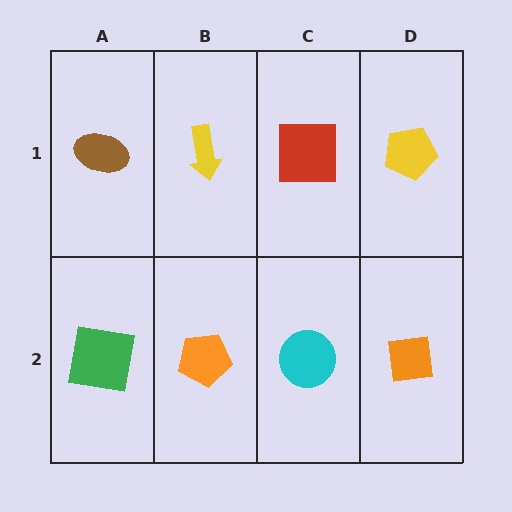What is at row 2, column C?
A cyan circle.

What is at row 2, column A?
A green square.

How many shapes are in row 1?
4 shapes.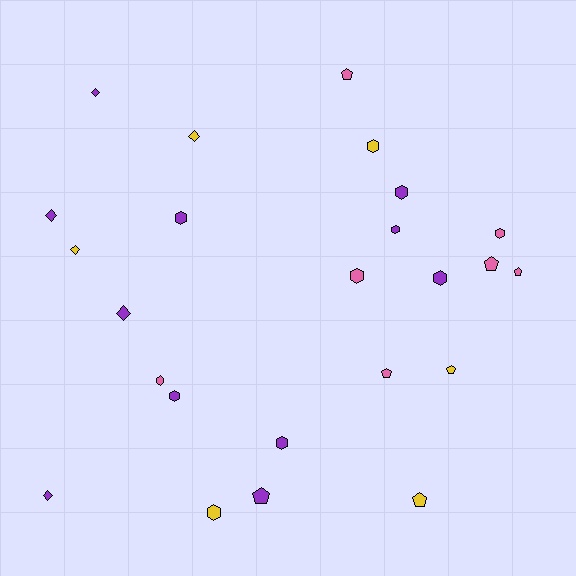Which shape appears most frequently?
Hexagon, with 11 objects.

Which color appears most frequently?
Purple, with 11 objects.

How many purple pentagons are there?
There is 1 purple pentagon.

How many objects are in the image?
There are 24 objects.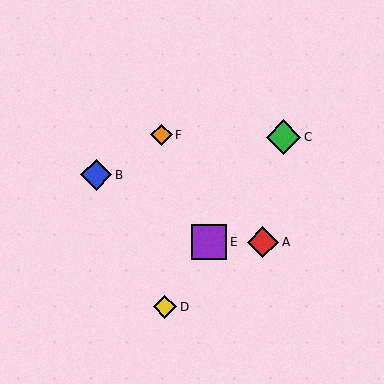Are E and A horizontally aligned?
Yes, both are at y≈242.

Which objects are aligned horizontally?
Objects A, E are aligned horizontally.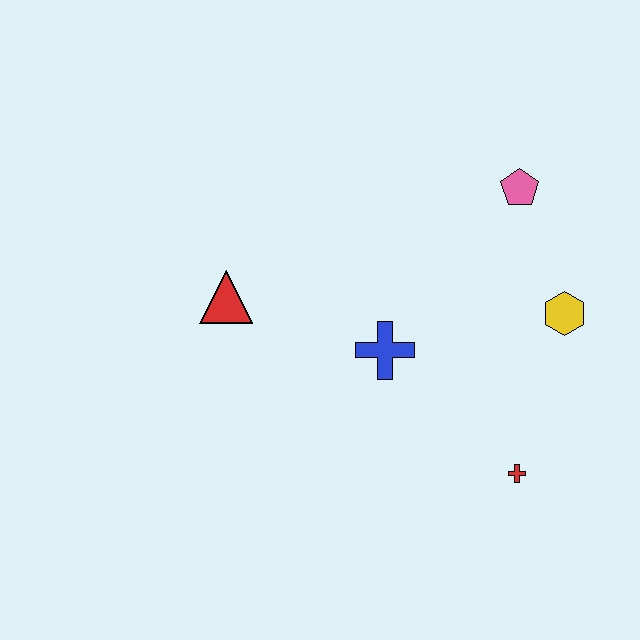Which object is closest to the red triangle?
The blue cross is closest to the red triangle.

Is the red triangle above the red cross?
Yes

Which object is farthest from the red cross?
The red triangle is farthest from the red cross.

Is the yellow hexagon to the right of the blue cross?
Yes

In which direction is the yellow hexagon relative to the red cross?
The yellow hexagon is above the red cross.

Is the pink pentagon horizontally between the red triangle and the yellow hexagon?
Yes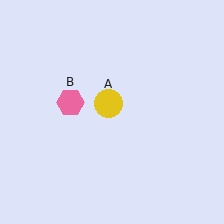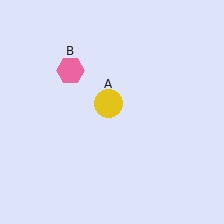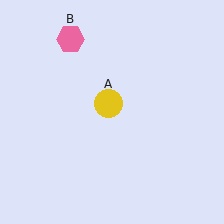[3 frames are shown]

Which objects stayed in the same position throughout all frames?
Yellow circle (object A) remained stationary.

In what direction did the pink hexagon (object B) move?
The pink hexagon (object B) moved up.